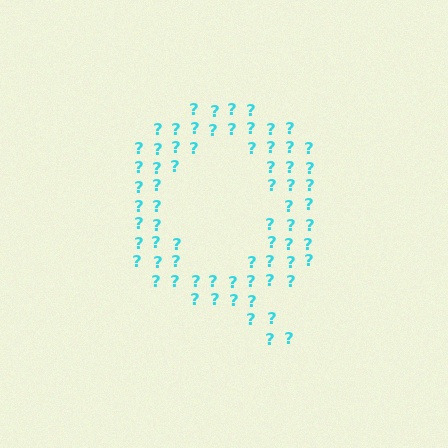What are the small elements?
The small elements are question marks.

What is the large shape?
The large shape is the letter Q.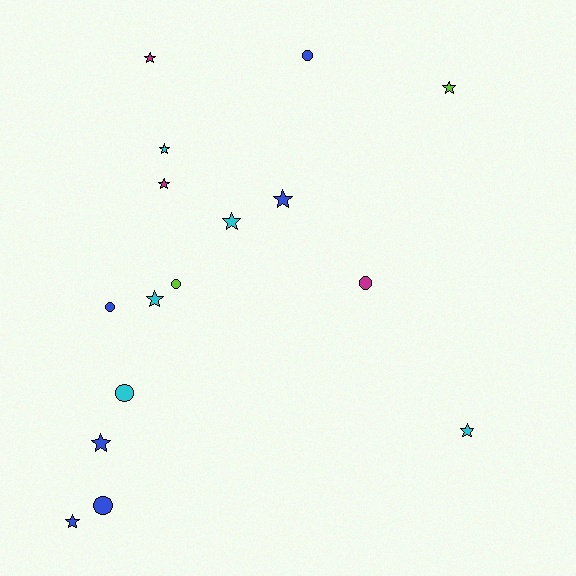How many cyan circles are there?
There is 1 cyan circle.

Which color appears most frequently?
Blue, with 6 objects.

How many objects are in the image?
There are 16 objects.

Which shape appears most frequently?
Star, with 10 objects.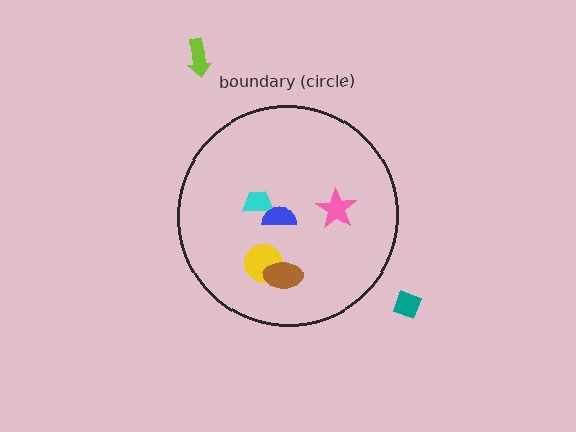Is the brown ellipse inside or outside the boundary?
Inside.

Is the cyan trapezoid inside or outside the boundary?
Inside.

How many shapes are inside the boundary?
5 inside, 2 outside.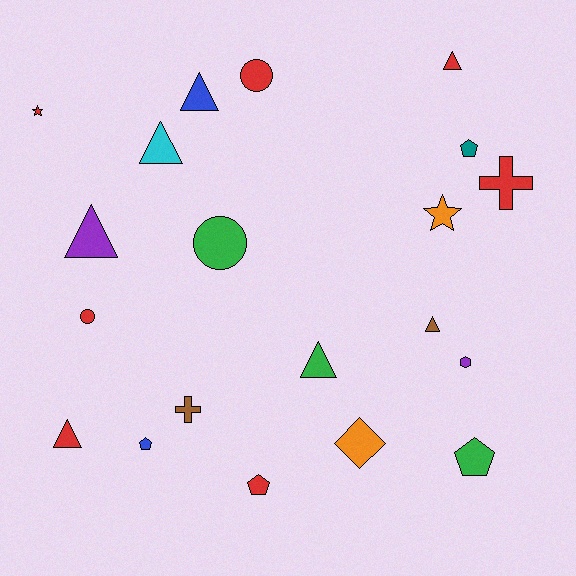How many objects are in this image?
There are 20 objects.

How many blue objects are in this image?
There are 2 blue objects.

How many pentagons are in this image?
There are 4 pentagons.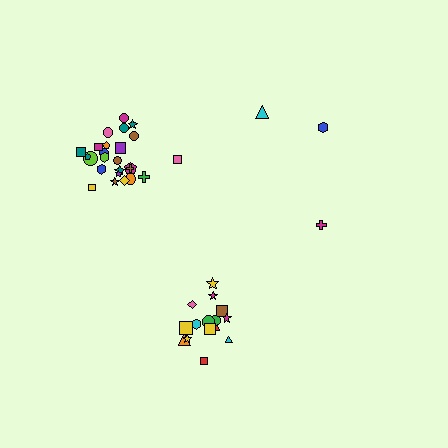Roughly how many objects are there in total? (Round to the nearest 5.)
Roughly 45 objects in total.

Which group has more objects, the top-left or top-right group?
The top-left group.